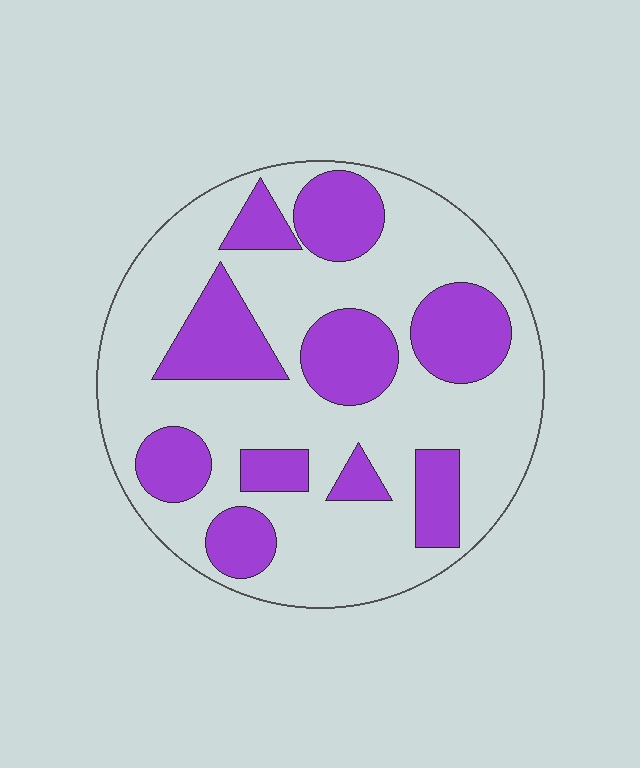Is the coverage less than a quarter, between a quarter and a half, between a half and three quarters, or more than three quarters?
Between a quarter and a half.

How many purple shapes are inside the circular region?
10.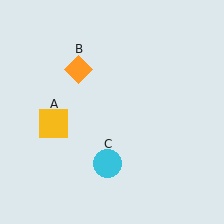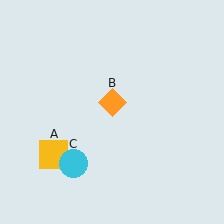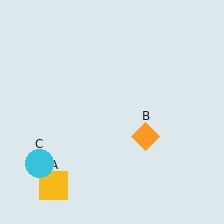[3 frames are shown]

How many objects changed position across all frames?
3 objects changed position: yellow square (object A), orange diamond (object B), cyan circle (object C).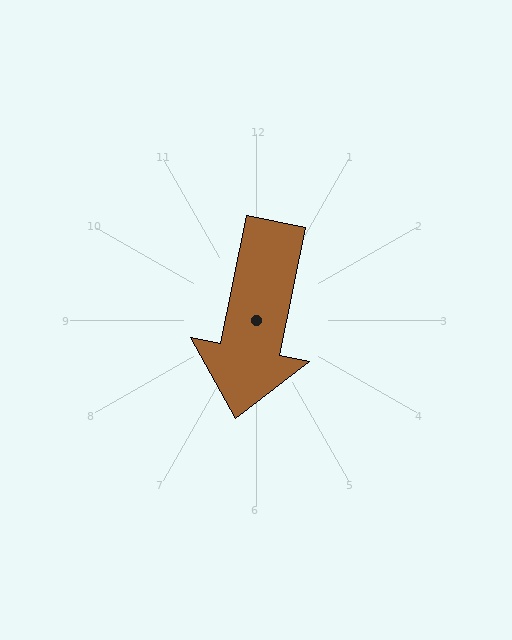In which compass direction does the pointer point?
South.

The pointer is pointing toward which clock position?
Roughly 6 o'clock.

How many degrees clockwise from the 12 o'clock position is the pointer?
Approximately 192 degrees.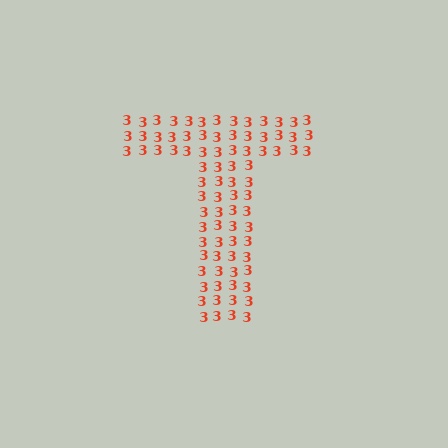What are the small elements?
The small elements are digit 3's.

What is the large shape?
The large shape is the letter T.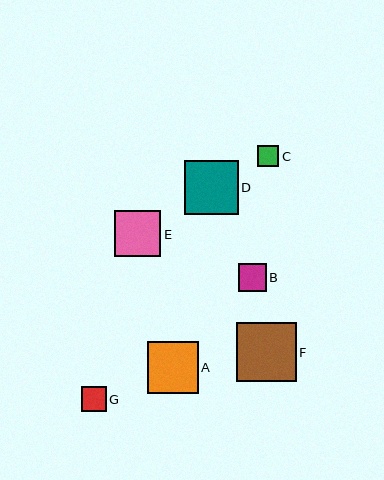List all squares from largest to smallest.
From largest to smallest: F, D, A, E, B, G, C.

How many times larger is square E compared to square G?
Square E is approximately 1.9 times the size of square G.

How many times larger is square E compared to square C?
Square E is approximately 2.2 times the size of square C.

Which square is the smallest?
Square C is the smallest with a size of approximately 21 pixels.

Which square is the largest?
Square F is the largest with a size of approximately 59 pixels.